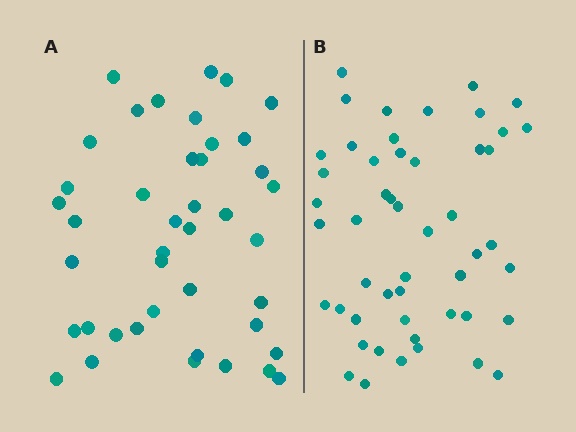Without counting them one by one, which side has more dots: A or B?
Region B (the right region) has more dots.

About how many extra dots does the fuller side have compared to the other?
Region B has roughly 8 or so more dots than region A.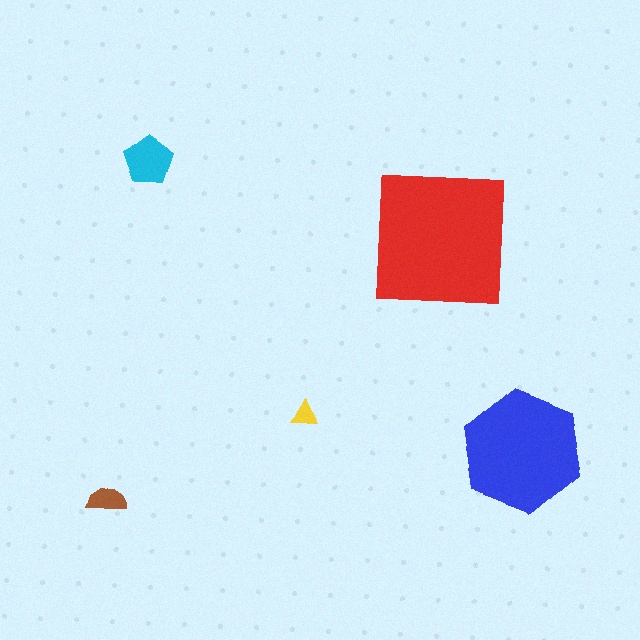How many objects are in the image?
There are 5 objects in the image.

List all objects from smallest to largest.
The yellow triangle, the brown semicircle, the cyan pentagon, the blue hexagon, the red square.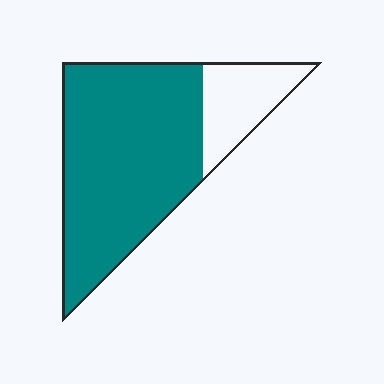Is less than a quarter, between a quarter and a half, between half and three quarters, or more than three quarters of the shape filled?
More than three quarters.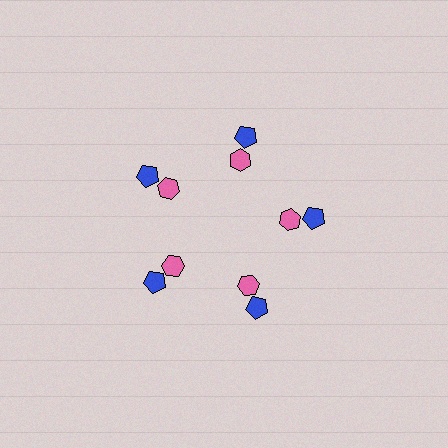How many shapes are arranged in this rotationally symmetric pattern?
There are 10 shapes, arranged in 5 groups of 2.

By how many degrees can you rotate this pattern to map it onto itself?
The pattern maps onto itself every 72 degrees of rotation.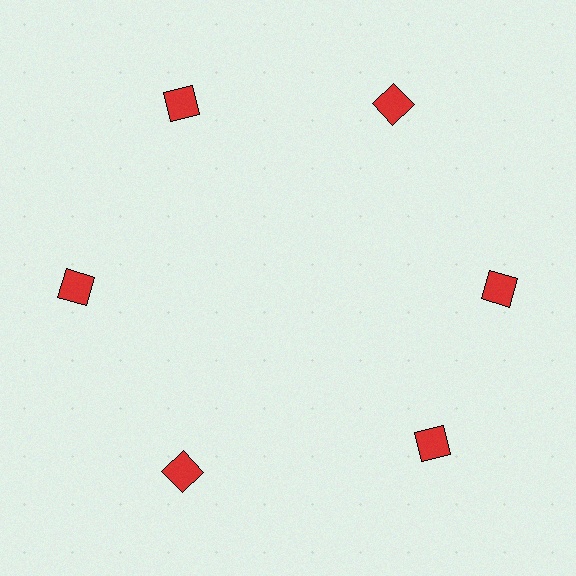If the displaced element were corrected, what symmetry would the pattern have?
It would have 6-fold rotational symmetry — the pattern would map onto itself every 60 degrees.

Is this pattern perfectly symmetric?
No. The 6 red squares are arranged in a ring, but one element near the 5 o'clock position is rotated out of alignment along the ring, breaking the 6-fold rotational symmetry.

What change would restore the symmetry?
The symmetry would be restored by rotating it back into even spacing with its neighbors so that all 6 squares sit at equal angles and equal distance from the center.